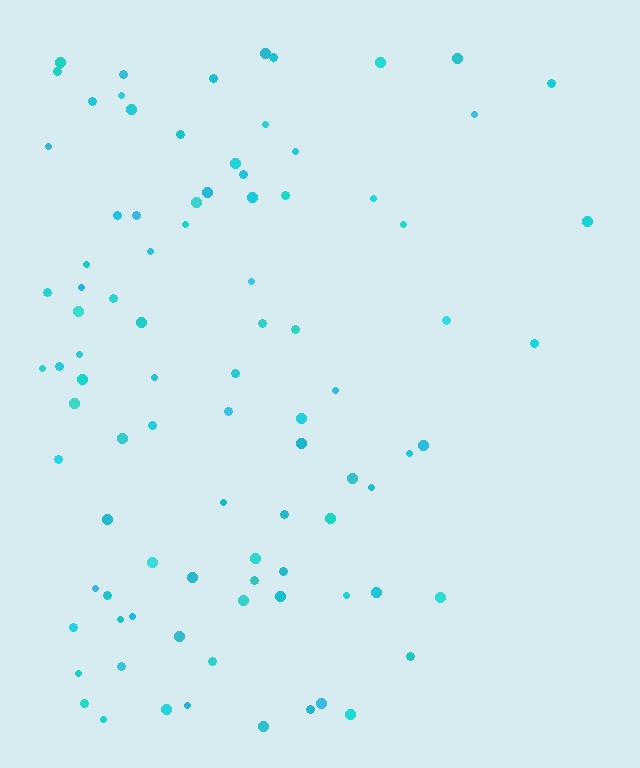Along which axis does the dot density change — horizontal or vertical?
Horizontal.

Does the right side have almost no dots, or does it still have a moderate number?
Still a moderate number, just noticeably fewer than the left.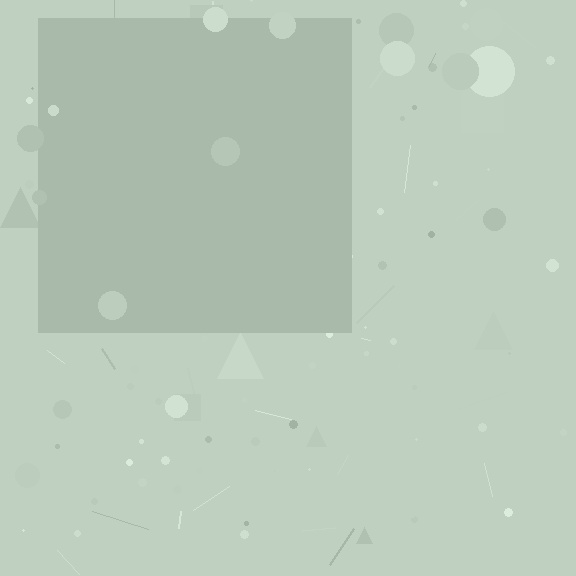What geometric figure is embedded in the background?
A square is embedded in the background.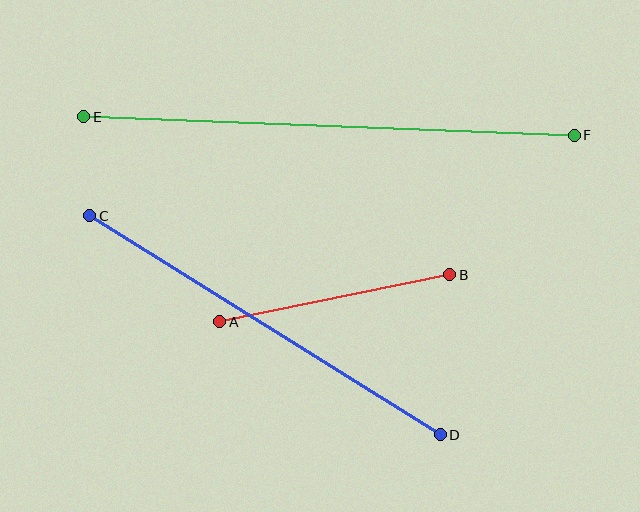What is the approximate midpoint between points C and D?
The midpoint is at approximately (265, 325) pixels.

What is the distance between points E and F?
The distance is approximately 491 pixels.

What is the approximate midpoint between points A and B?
The midpoint is at approximately (335, 298) pixels.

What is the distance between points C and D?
The distance is approximately 413 pixels.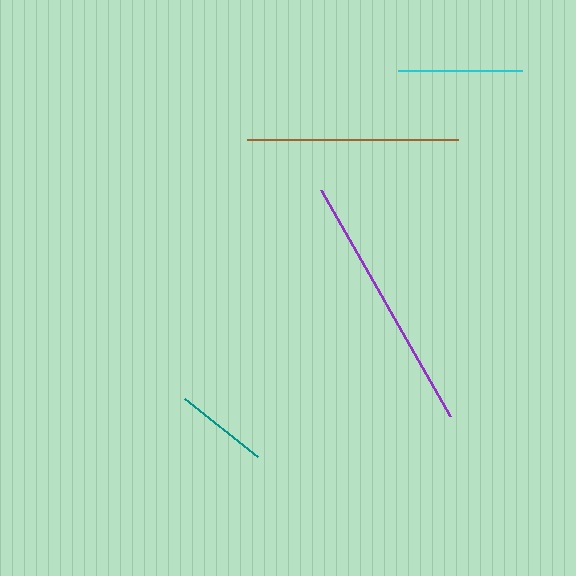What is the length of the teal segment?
The teal segment is approximately 94 pixels long.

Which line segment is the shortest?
The teal line is the shortest at approximately 94 pixels.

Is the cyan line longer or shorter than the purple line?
The purple line is longer than the cyan line.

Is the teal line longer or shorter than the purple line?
The purple line is longer than the teal line.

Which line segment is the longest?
The purple line is the longest at approximately 260 pixels.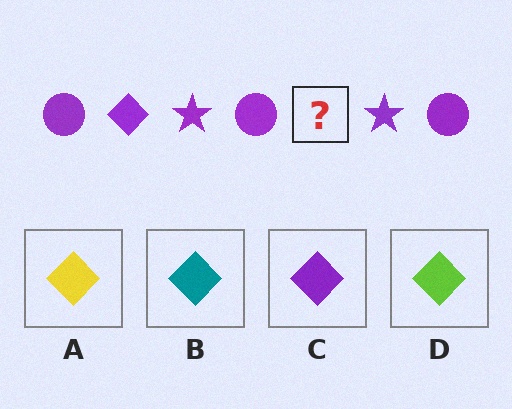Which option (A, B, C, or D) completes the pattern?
C.